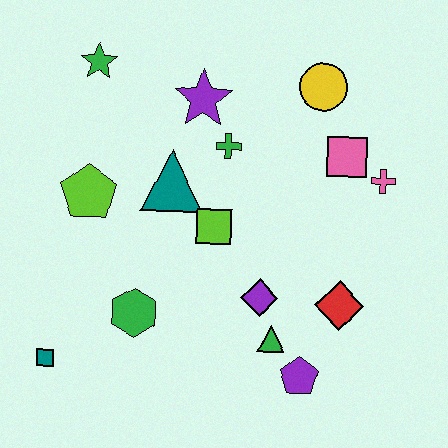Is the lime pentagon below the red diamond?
No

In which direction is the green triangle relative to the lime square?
The green triangle is below the lime square.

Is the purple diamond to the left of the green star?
No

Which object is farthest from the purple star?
The teal square is farthest from the purple star.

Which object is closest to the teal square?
The green hexagon is closest to the teal square.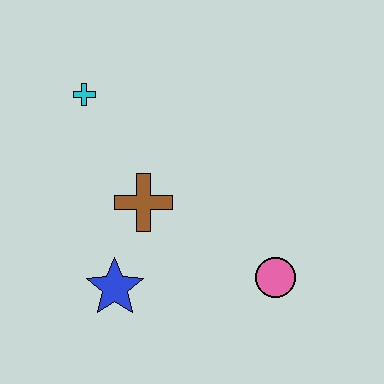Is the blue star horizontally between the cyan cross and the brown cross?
Yes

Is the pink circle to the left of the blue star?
No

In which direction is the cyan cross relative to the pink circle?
The cyan cross is to the left of the pink circle.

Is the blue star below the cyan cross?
Yes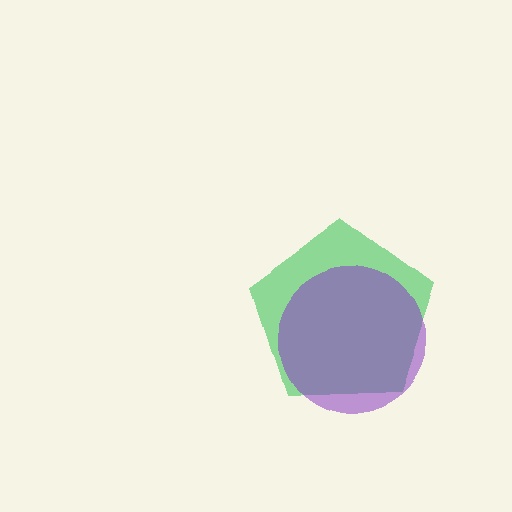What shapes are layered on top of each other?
The layered shapes are: a green pentagon, a purple circle.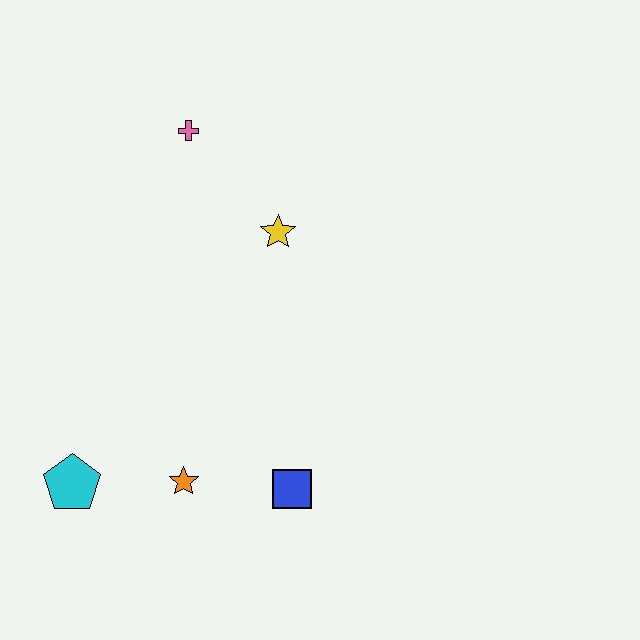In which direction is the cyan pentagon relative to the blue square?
The cyan pentagon is to the left of the blue square.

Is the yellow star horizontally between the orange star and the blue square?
Yes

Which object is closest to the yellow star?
The pink cross is closest to the yellow star.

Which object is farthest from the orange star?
The pink cross is farthest from the orange star.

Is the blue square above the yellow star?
No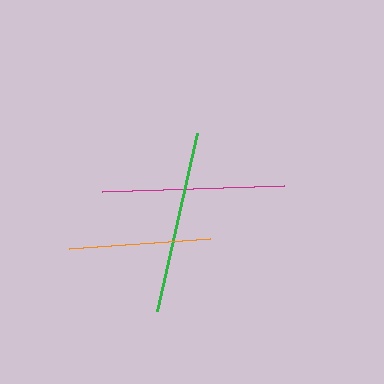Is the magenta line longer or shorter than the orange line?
The magenta line is longer than the orange line.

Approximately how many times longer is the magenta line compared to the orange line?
The magenta line is approximately 1.3 times the length of the orange line.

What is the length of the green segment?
The green segment is approximately 182 pixels long.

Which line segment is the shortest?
The orange line is the shortest at approximately 141 pixels.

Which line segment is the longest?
The magenta line is the longest at approximately 182 pixels.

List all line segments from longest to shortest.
From longest to shortest: magenta, green, orange.